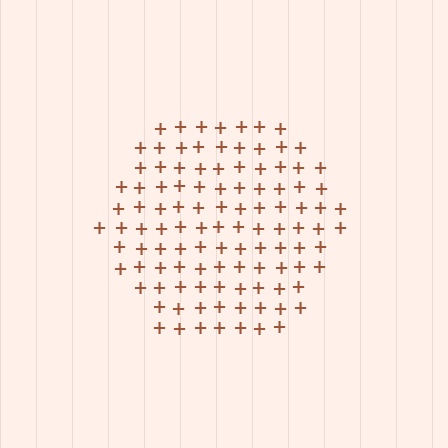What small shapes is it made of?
It is made of small plus signs.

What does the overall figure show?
The overall figure shows a hexagon.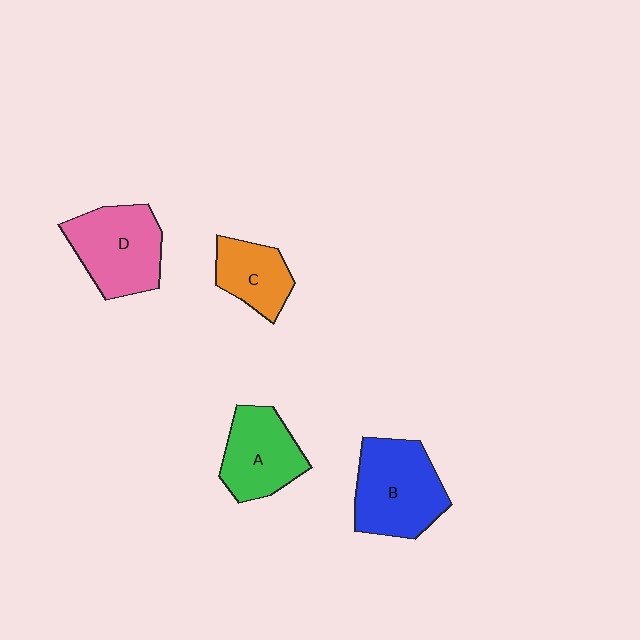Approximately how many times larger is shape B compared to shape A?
Approximately 1.3 times.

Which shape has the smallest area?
Shape C (orange).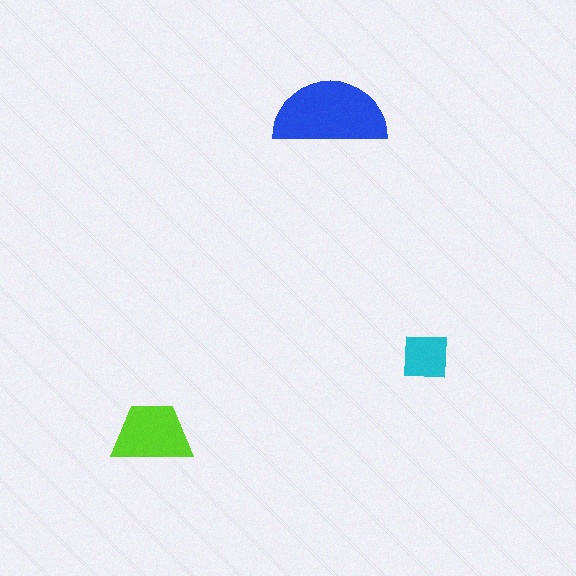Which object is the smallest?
The cyan square.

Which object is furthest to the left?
The lime trapezoid is leftmost.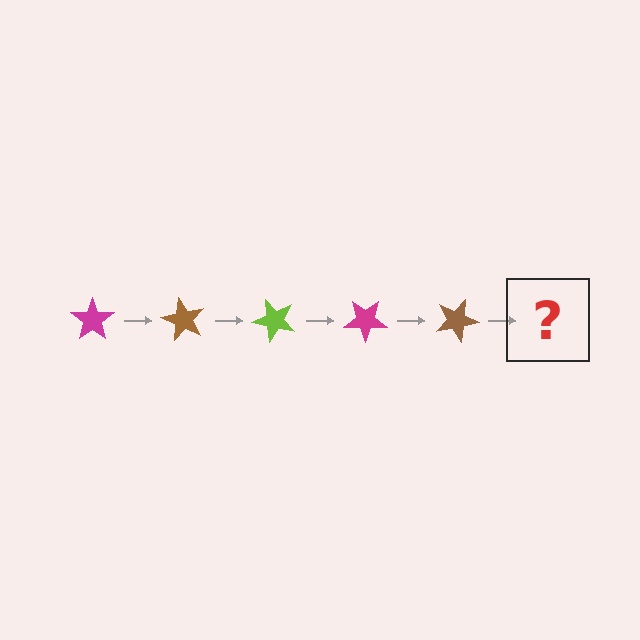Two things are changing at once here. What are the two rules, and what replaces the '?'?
The two rules are that it rotates 60 degrees each step and the color cycles through magenta, brown, and lime. The '?' should be a lime star, rotated 300 degrees from the start.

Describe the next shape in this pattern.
It should be a lime star, rotated 300 degrees from the start.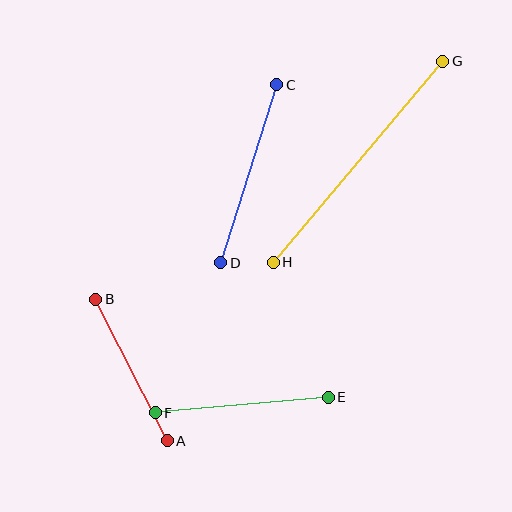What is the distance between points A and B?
The distance is approximately 158 pixels.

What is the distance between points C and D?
The distance is approximately 187 pixels.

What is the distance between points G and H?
The distance is approximately 263 pixels.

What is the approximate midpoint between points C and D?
The midpoint is at approximately (249, 174) pixels.